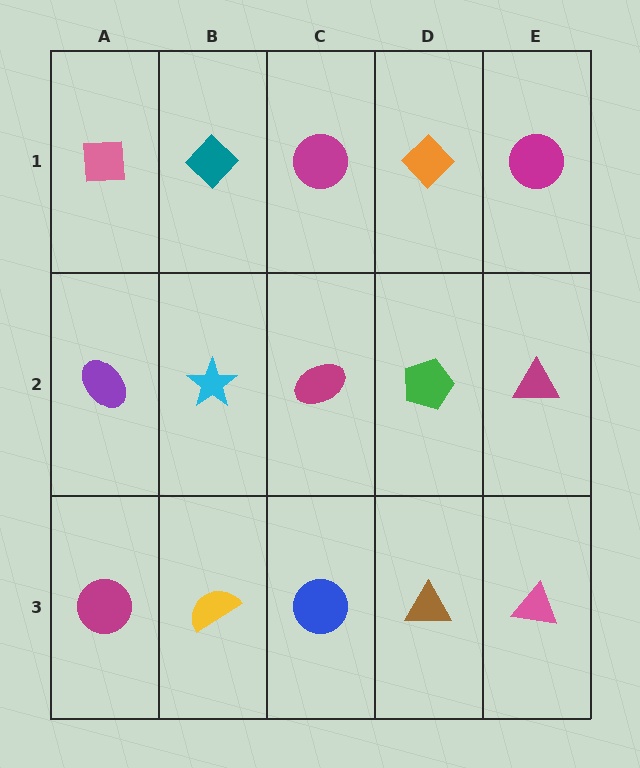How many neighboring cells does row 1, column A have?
2.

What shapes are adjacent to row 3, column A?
A purple ellipse (row 2, column A), a yellow semicircle (row 3, column B).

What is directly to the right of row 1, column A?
A teal diamond.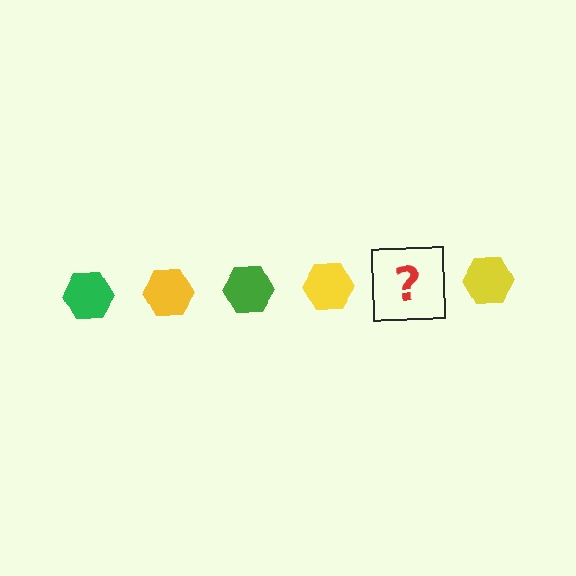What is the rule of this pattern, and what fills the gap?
The rule is that the pattern cycles through green, yellow hexagons. The gap should be filled with a green hexagon.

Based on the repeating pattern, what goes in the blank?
The blank should be a green hexagon.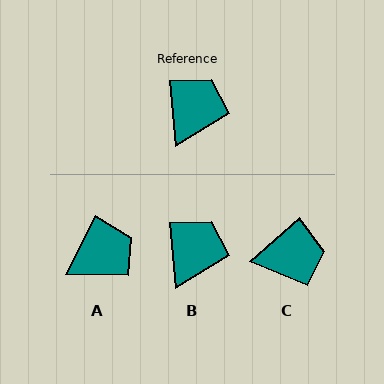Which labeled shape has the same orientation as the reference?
B.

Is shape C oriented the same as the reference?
No, it is off by about 55 degrees.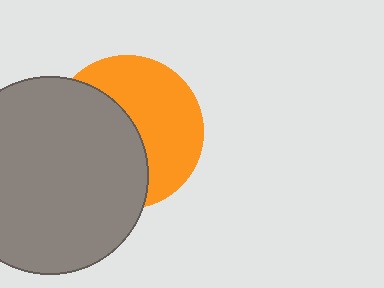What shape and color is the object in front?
The object in front is a gray circle.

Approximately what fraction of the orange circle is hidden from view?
Roughly 50% of the orange circle is hidden behind the gray circle.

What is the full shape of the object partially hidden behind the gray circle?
The partially hidden object is an orange circle.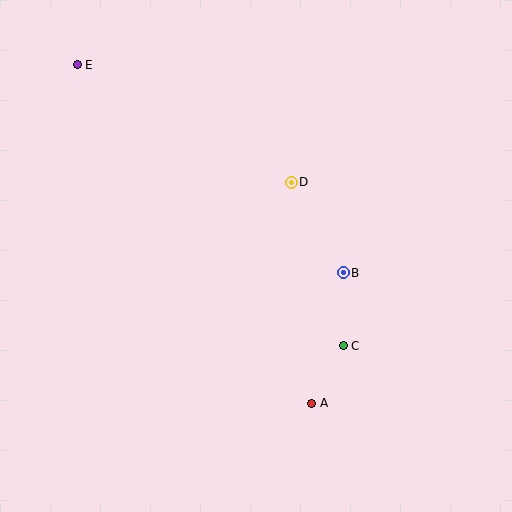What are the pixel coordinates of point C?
Point C is at (343, 346).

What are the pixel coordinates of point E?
Point E is at (77, 65).